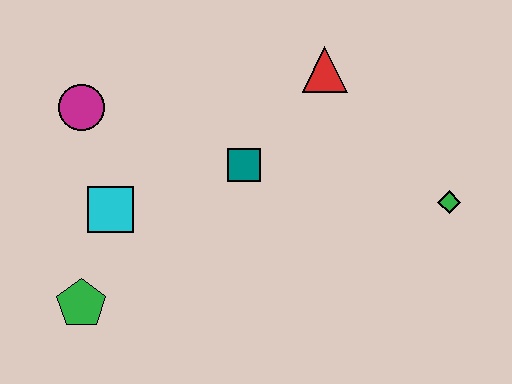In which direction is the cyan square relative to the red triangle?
The cyan square is to the left of the red triangle.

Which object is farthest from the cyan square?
The green diamond is farthest from the cyan square.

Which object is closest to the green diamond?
The red triangle is closest to the green diamond.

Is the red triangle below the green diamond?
No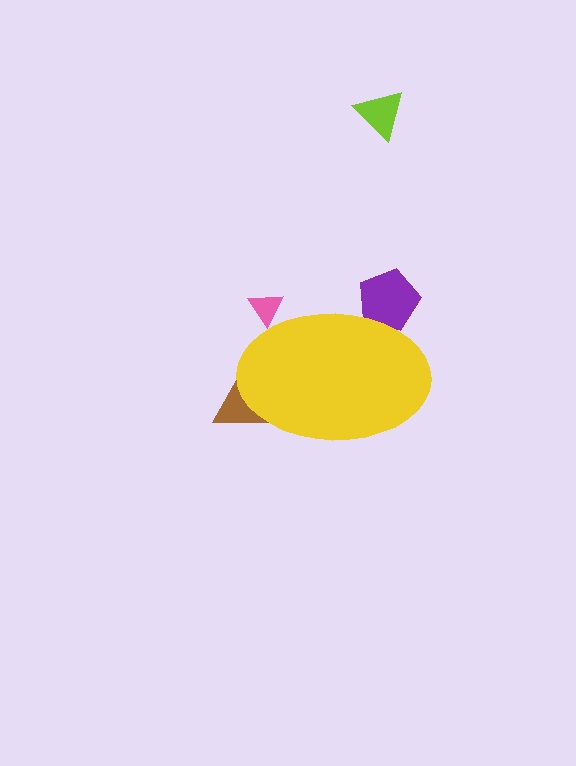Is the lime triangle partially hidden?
No, the lime triangle is fully visible.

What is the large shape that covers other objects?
A yellow ellipse.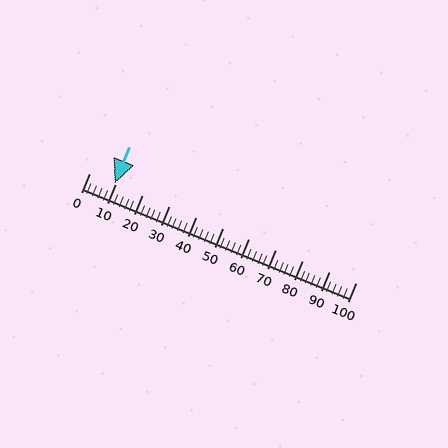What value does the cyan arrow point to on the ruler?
The cyan arrow points to approximately 10.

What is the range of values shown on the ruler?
The ruler shows values from 0 to 100.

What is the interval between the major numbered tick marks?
The major tick marks are spaced 10 units apart.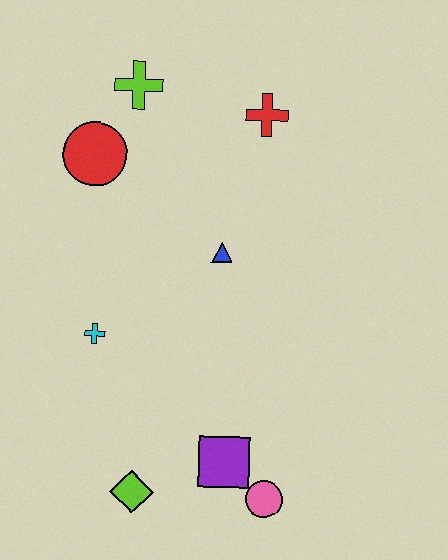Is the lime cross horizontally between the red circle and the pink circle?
Yes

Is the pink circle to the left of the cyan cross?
No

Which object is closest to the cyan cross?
The blue triangle is closest to the cyan cross.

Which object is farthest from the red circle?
The pink circle is farthest from the red circle.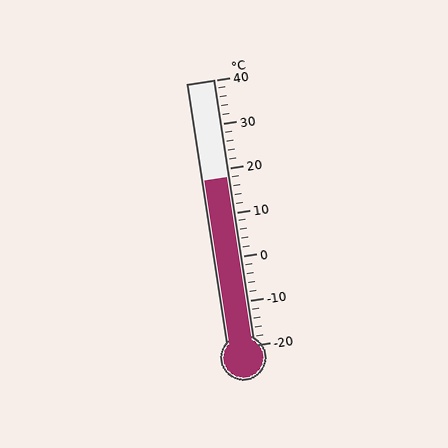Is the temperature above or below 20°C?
The temperature is below 20°C.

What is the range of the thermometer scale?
The thermometer scale ranges from -20°C to 40°C.